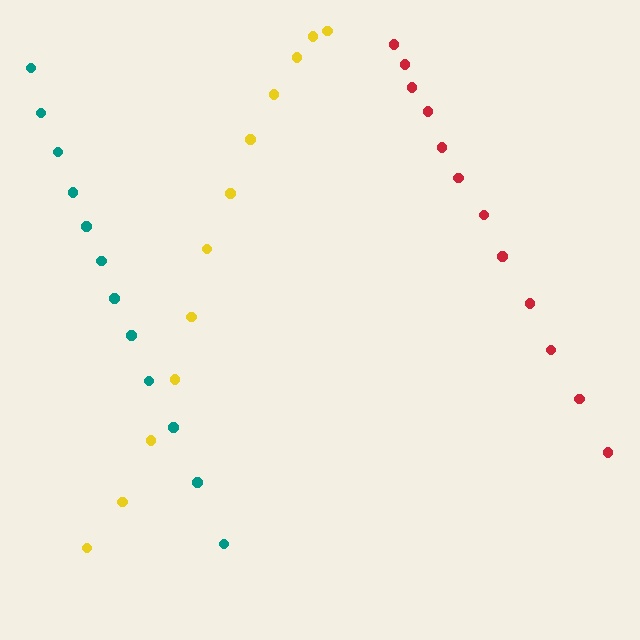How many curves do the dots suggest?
There are 3 distinct paths.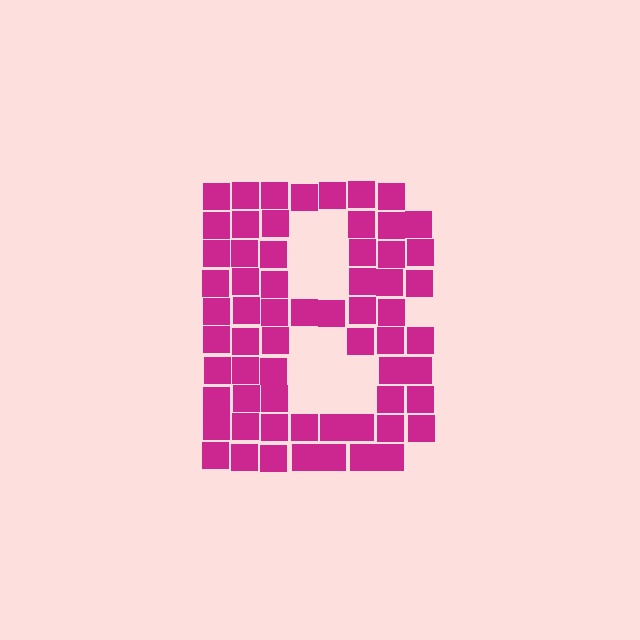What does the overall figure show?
The overall figure shows the letter B.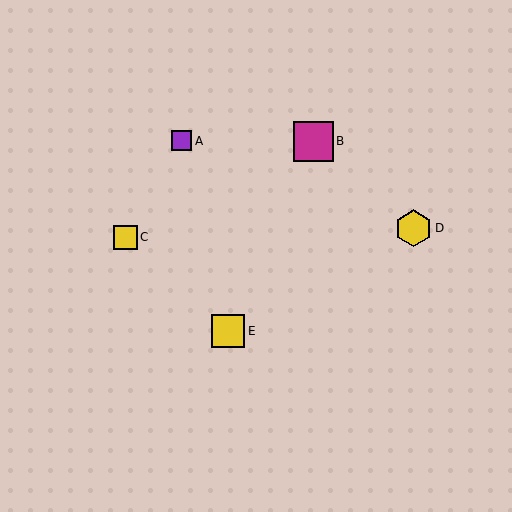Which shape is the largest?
The magenta square (labeled B) is the largest.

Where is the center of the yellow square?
The center of the yellow square is at (228, 331).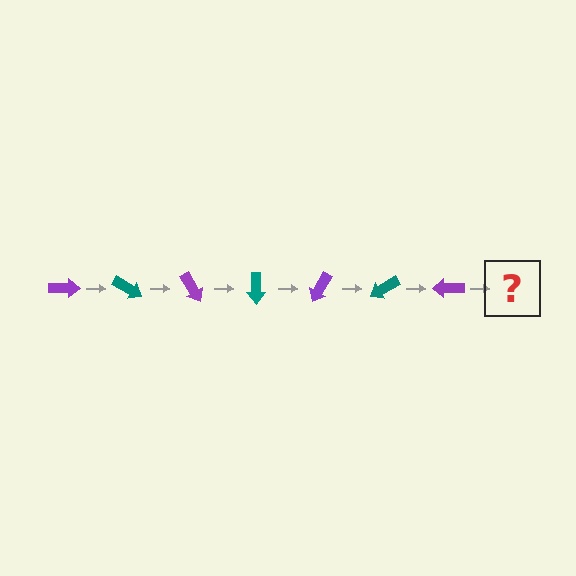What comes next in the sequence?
The next element should be a teal arrow, rotated 210 degrees from the start.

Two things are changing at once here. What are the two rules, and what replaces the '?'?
The two rules are that it rotates 30 degrees each step and the color cycles through purple and teal. The '?' should be a teal arrow, rotated 210 degrees from the start.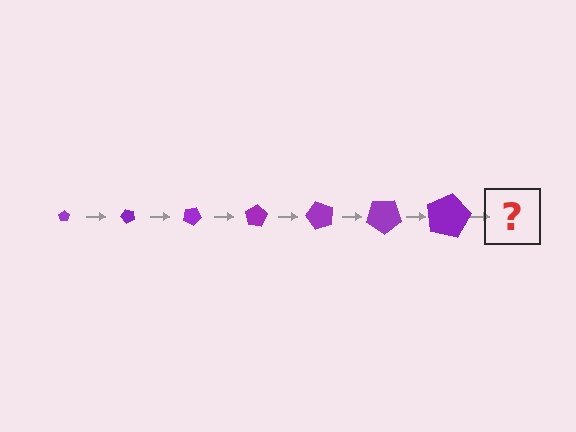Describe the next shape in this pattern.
It should be a pentagon, larger than the previous one and rotated 350 degrees from the start.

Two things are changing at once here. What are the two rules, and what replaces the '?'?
The two rules are that the pentagon grows larger each step and it rotates 50 degrees each step. The '?' should be a pentagon, larger than the previous one and rotated 350 degrees from the start.